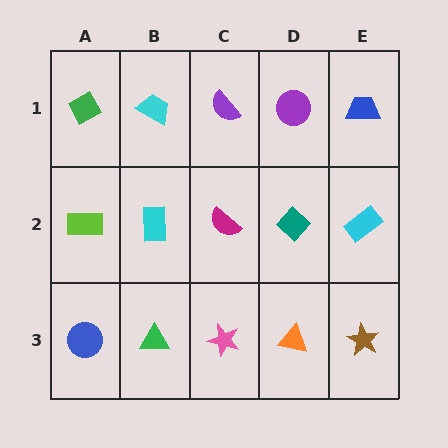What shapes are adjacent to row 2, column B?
A cyan trapezoid (row 1, column B), a green triangle (row 3, column B), a lime rectangle (row 2, column A), a magenta semicircle (row 2, column C).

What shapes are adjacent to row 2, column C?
A purple semicircle (row 1, column C), a pink star (row 3, column C), a cyan rectangle (row 2, column B), a teal diamond (row 2, column D).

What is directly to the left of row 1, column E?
A purple circle.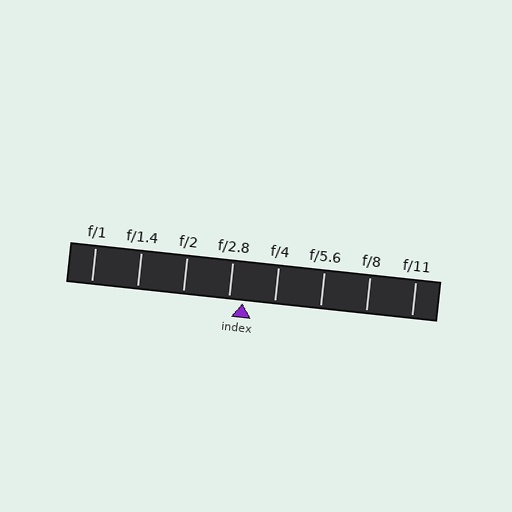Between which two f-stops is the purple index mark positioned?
The index mark is between f/2.8 and f/4.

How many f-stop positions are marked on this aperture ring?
There are 8 f-stop positions marked.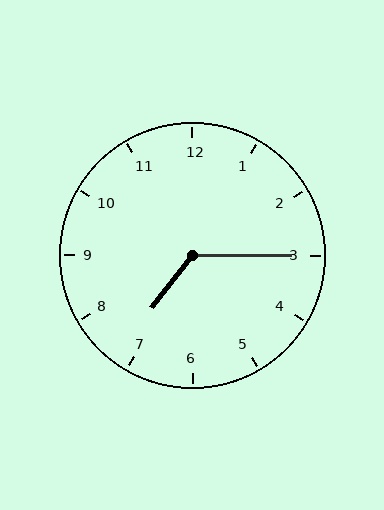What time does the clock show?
7:15.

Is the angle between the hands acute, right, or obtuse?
It is obtuse.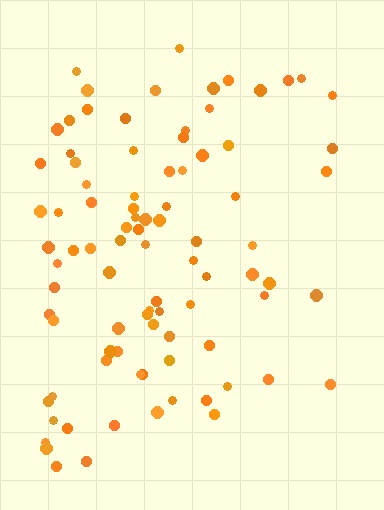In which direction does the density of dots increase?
From right to left, with the left side densest.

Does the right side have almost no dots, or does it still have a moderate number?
Still a moderate number, just noticeably fewer than the left.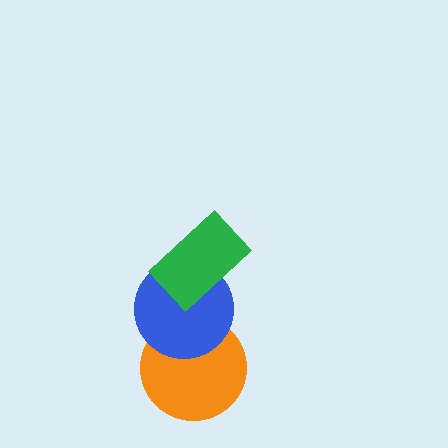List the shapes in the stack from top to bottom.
From top to bottom: the green rectangle, the blue circle, the orange circle.